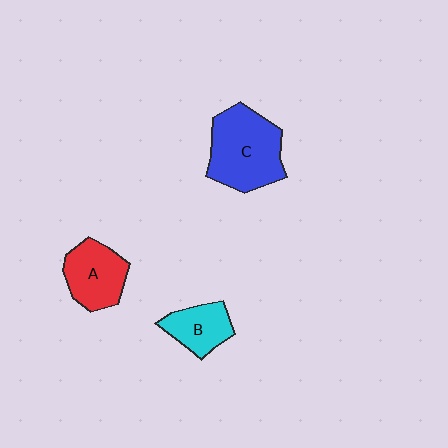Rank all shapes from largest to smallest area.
From largest to smallest: C (blue), A (red), B (cyan).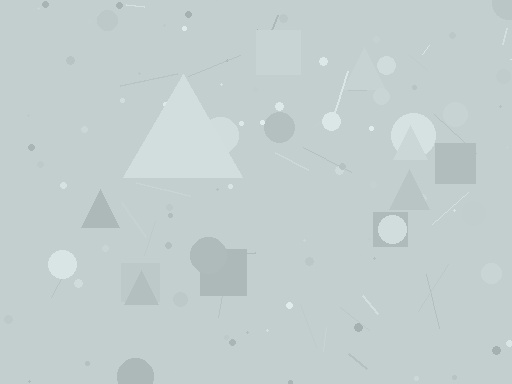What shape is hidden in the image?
A triangle is hidden in the image.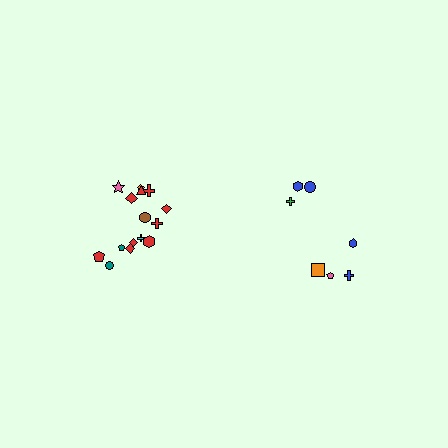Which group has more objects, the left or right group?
The left group.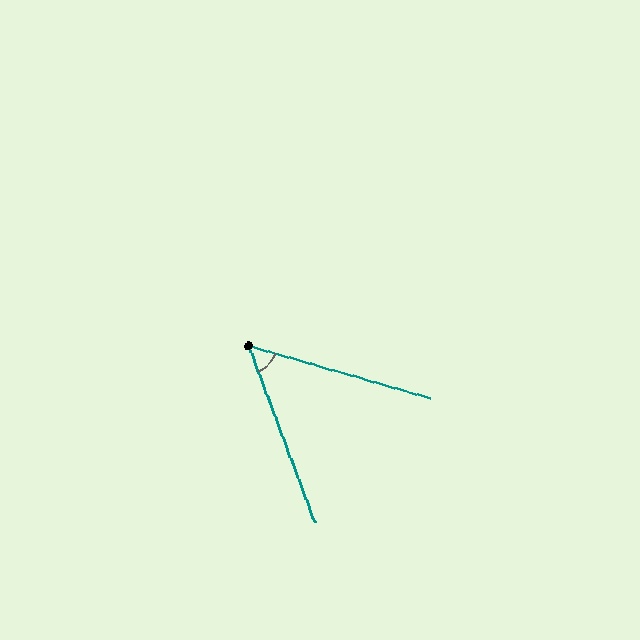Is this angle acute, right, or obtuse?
It is acute.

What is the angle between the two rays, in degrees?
Approximately 53 degrees.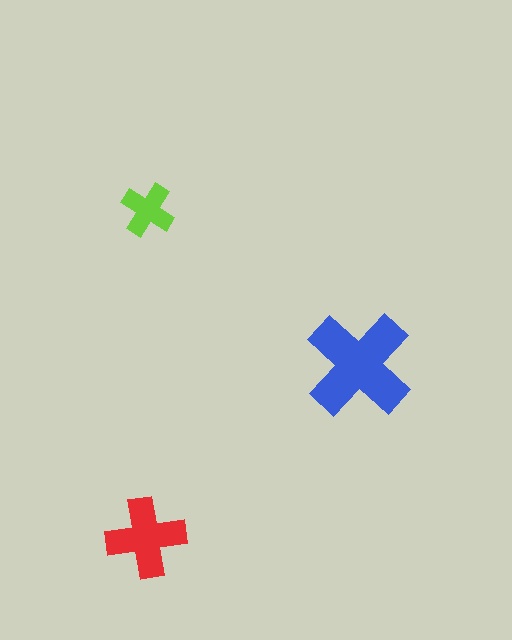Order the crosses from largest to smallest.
the blue one, the red one, the lime one.